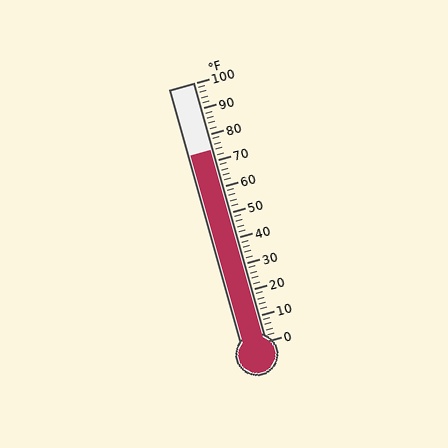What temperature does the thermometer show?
The thermometer shows approximately 74°F.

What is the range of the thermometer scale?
The thermometer scale ranges from 0°F to 100°F.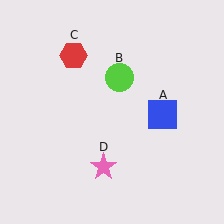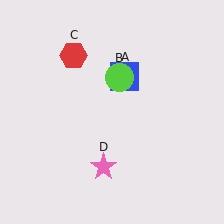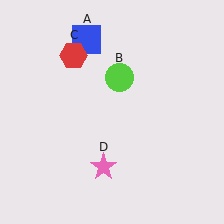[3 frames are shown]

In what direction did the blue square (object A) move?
The blue square (object A) moved up and to the left.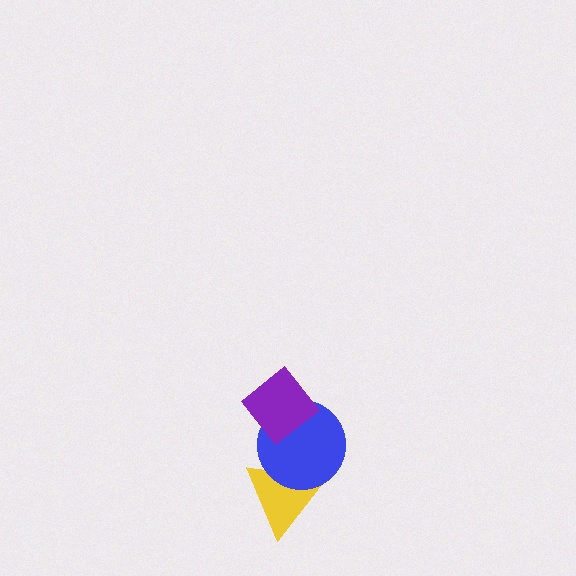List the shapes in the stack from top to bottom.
From top to bottom: the purple diamond, the blue circle, the yellow triangle.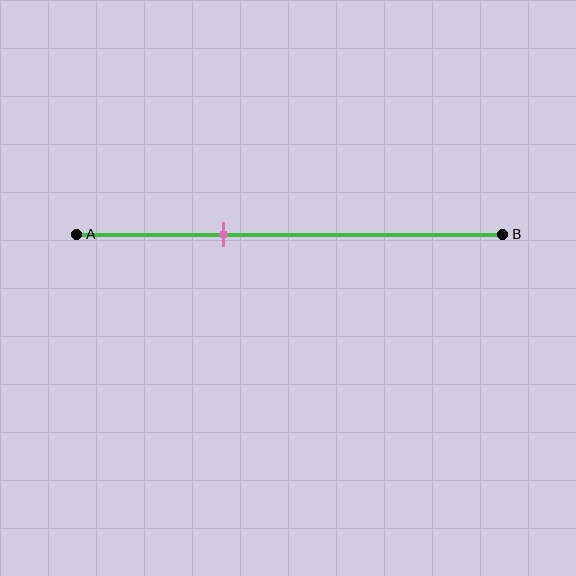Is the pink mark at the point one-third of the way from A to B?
Yes, the mark is approximately at the one-third point.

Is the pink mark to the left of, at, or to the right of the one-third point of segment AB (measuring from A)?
The pink mark is approximately at the one-third point of segment AB.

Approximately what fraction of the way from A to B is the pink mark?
The pink mark is approximately 35% of the way from A to B.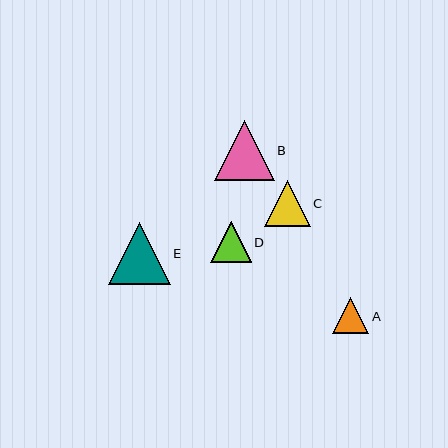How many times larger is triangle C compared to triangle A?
Triangle C is approximately 1.3 times the size of triangle A.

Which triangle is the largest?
Triangle E is the largest with a size of approximately 61 pixels.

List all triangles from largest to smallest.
From largest to smallest: E, B, C, D, A.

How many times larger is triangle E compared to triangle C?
Triangle E is approximately 1.3 times the size of triangle C.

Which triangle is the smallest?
Triangle A is the smallest with a size of approximately 36 pixels.